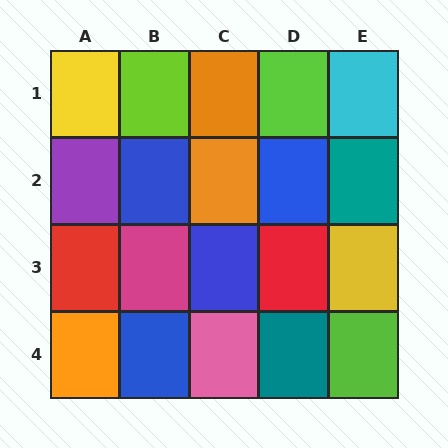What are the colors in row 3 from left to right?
Red, magenta, blue, red, yellow.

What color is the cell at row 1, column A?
Yellow.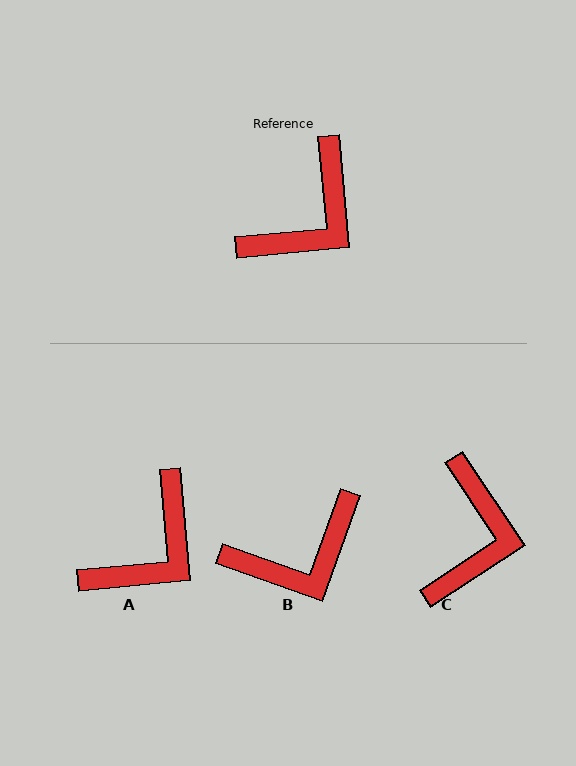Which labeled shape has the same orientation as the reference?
A.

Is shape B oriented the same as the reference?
No, it is off by about 25 degrees.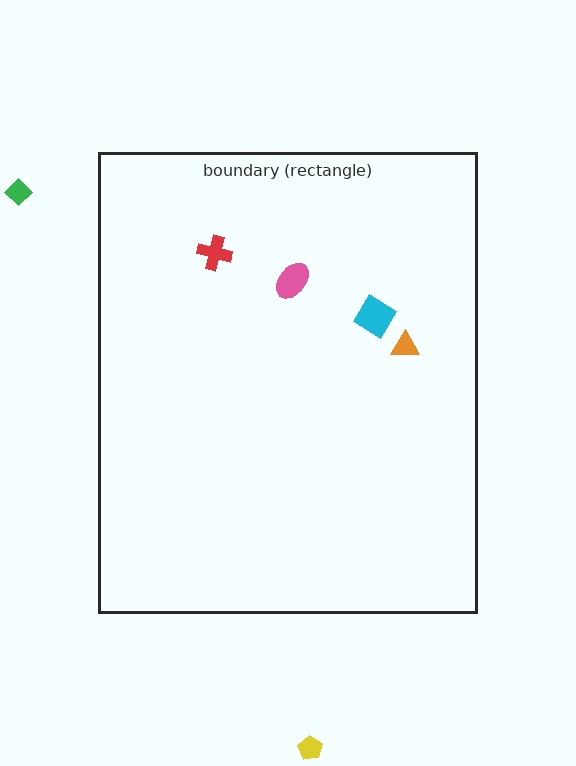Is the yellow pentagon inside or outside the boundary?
Outside.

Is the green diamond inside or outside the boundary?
Outside.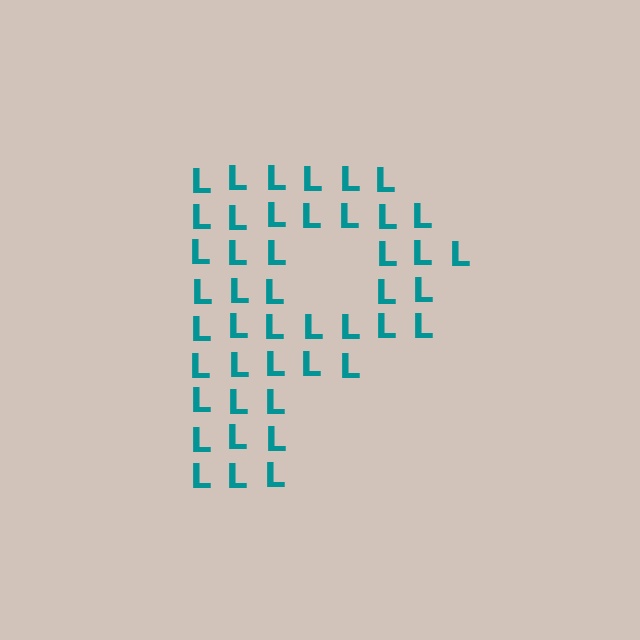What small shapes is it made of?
It is made of small letter L's.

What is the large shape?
The large shape is the letter P.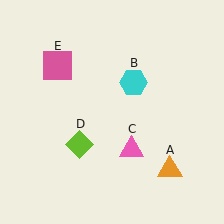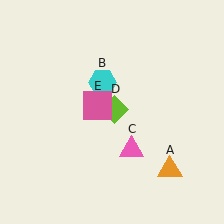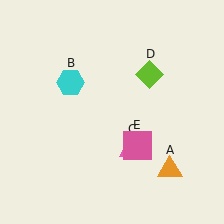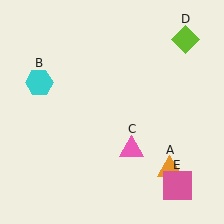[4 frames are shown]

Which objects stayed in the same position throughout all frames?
Orange triangle (object A) and pink triangle (object C) remained stationary.